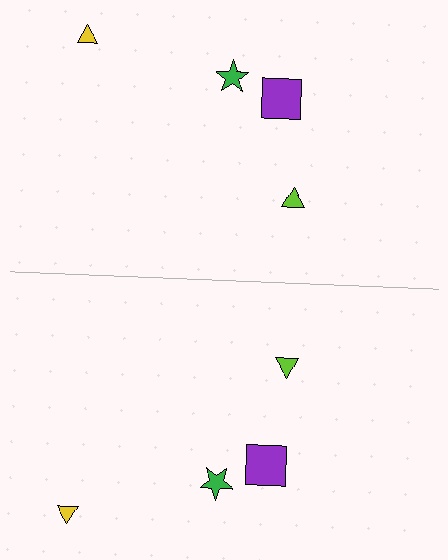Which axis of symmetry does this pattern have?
The pattern has a horizontal axis of symmetry running through the center of the image.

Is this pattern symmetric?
Yes, this pattern has bilateral (reflection) symmetry.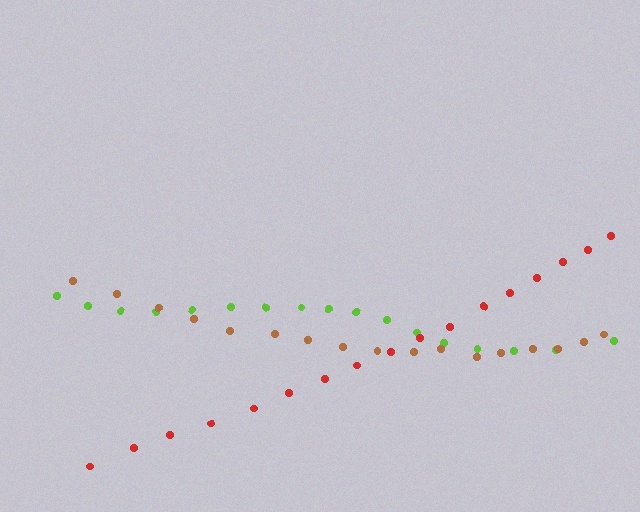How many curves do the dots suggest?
There are 3 distinct paths.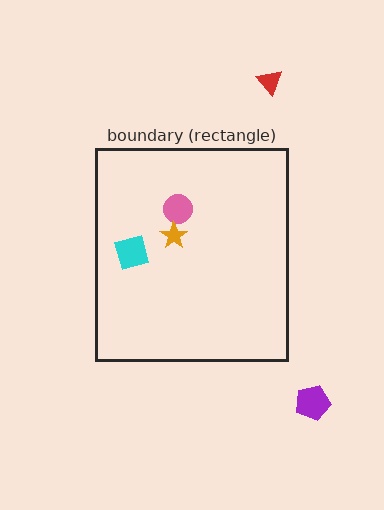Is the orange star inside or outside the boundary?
Inside.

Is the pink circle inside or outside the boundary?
Inside.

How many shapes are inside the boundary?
3 inside, 2 outside.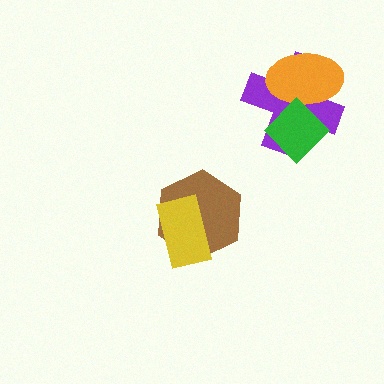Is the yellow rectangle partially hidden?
No, no other shape covers it.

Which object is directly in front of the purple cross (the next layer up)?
The orange ellipse is directly in front of the purple cross.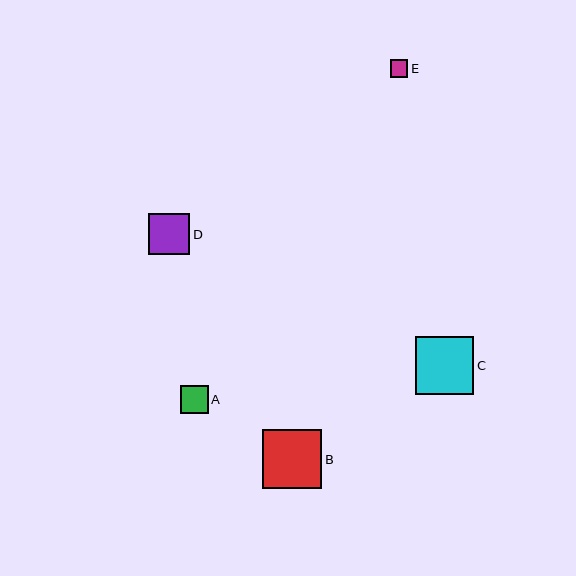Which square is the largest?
Square B is the largest with a size of approximately 59 pixels.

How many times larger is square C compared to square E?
Square C is approximately 3.3 times the size of square E.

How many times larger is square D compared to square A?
Square D is approximately 1.5 times the size of square A.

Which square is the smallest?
Square E is the smallest with a size of approximately 18 pixels.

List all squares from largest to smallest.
From largest to smallest: B, C, D, A, E.